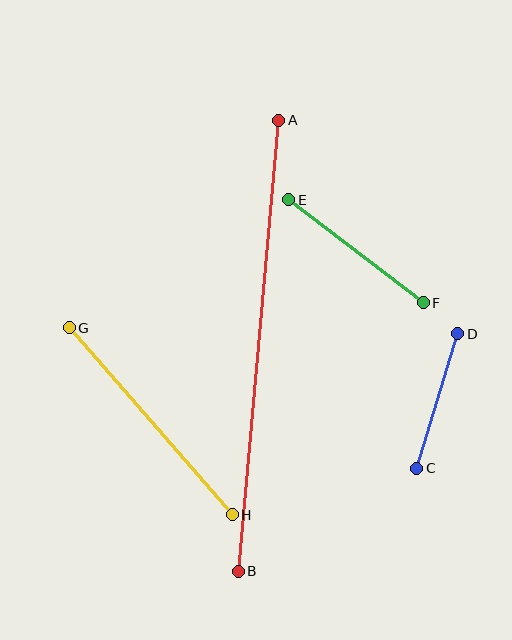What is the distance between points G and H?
The distance is approximately 248 pixels.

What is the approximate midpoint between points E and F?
The midpoint is at approximately (356, 251) pixels.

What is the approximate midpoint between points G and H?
The midpoint is at approximately (151, 421) pixels.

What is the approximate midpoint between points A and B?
The midpoint is at approximately (259, 346) pixels.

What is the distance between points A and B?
The distance is approximately 453 pixels.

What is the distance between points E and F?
The distance is approximately 169 pixels.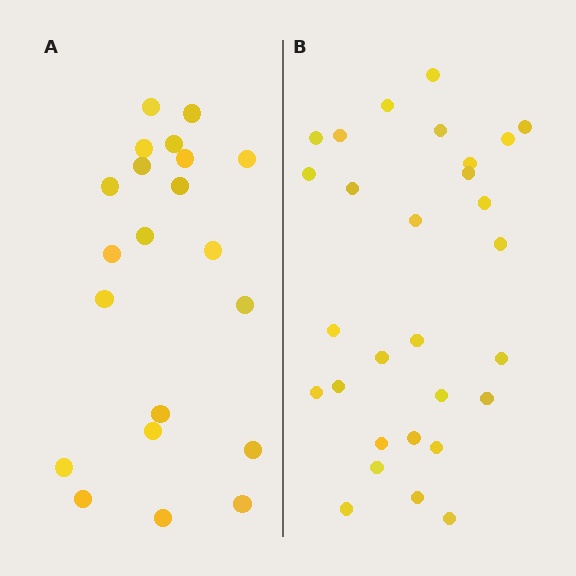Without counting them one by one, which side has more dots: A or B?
Region B (the right region) has more dots.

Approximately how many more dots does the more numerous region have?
Region B has roughly 8 or so more dots than region A.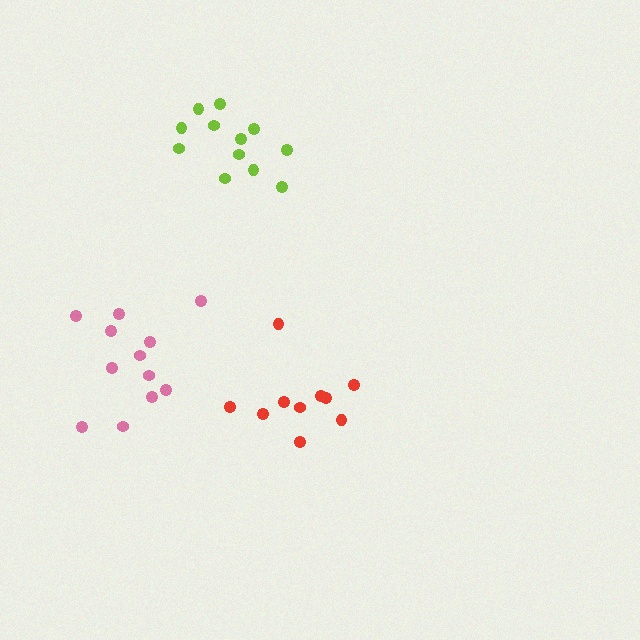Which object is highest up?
The lime cluster is topmost.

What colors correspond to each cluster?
The clusters are colored: lime, pink, red.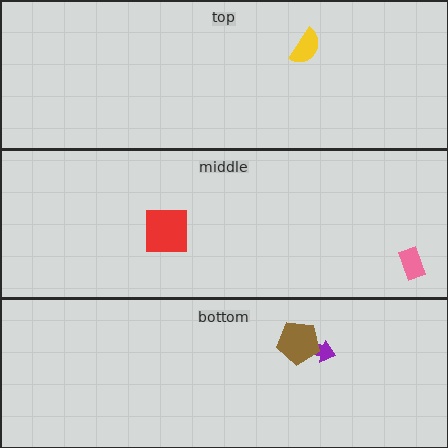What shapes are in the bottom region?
The purple arrow, the brown pentagon.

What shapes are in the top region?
The yellow semicircle.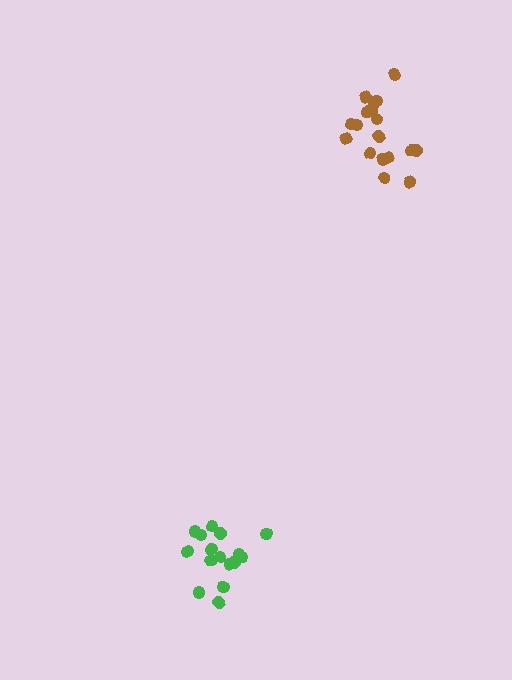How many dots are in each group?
Group 1: 18 dots, Group 2: 16 dots (34 total).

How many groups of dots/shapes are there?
There are 2 groups.